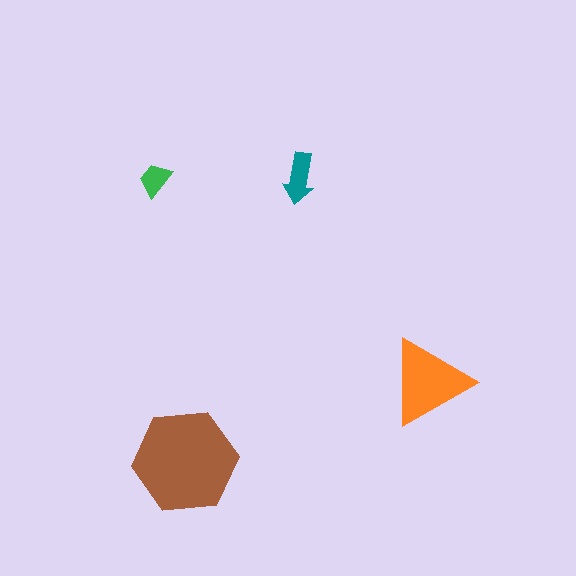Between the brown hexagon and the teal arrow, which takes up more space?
The brown hexagon.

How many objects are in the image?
There are 4 objects in the image.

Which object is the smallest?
The green trapezoid.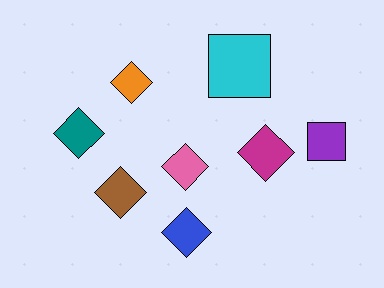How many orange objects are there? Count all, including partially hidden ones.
There is 1 orange object.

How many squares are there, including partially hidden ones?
There are 2 squares.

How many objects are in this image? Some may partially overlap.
There are 8 objects.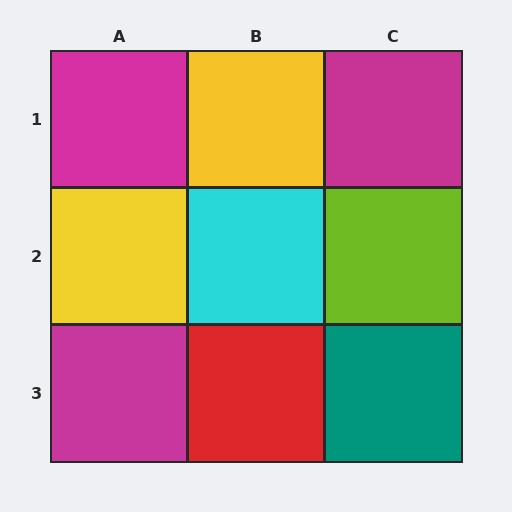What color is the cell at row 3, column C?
Teal.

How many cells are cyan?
1 cell is cyan.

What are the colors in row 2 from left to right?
Yellow, cyan, lime.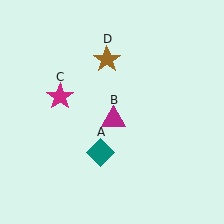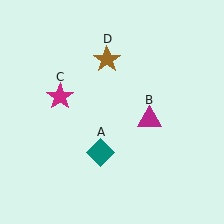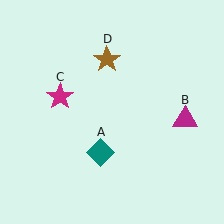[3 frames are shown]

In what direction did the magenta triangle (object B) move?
The magenta triangle (object B) moved right.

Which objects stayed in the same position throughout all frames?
Teal diamond (object A) and magenta star (object C) and brown star (object D) remained stationary.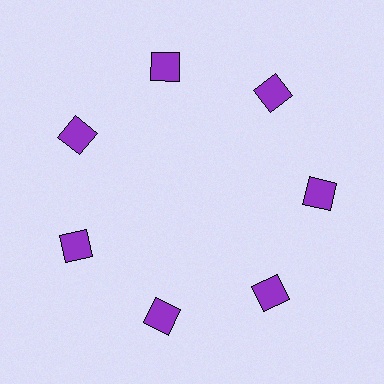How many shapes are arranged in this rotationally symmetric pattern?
There are 7 shapes, arranged in 7 groups of 1.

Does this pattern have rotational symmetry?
Yes, this pattern has 7-fold rotational symmetry. It looks the same after rotating 51 degrees around the center.